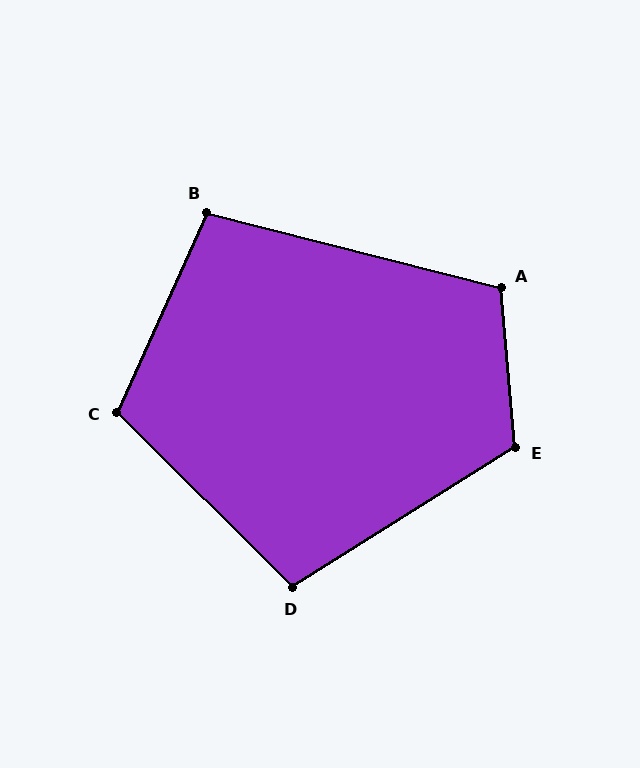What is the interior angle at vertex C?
Approximately 111 degrees (obtuse).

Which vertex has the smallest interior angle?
B, at approximately 100 degrees.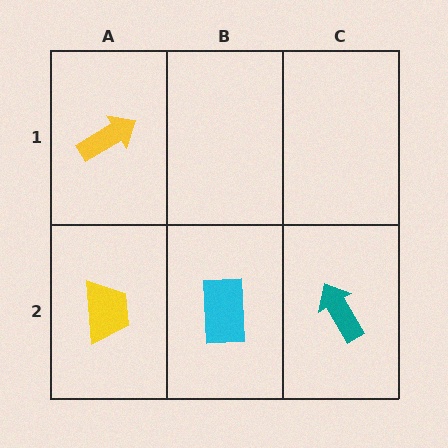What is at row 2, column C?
A teal arrow.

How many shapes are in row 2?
3 shapes.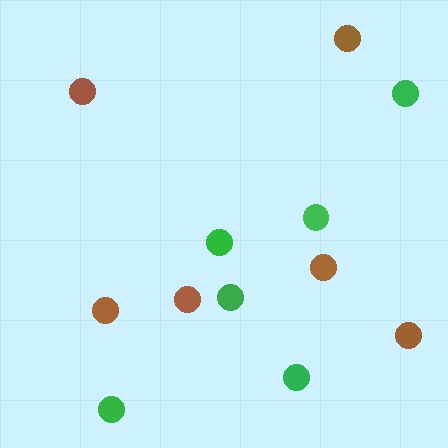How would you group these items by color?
There are 2 groups: one group of brown circles (6) and one group of green circles (6).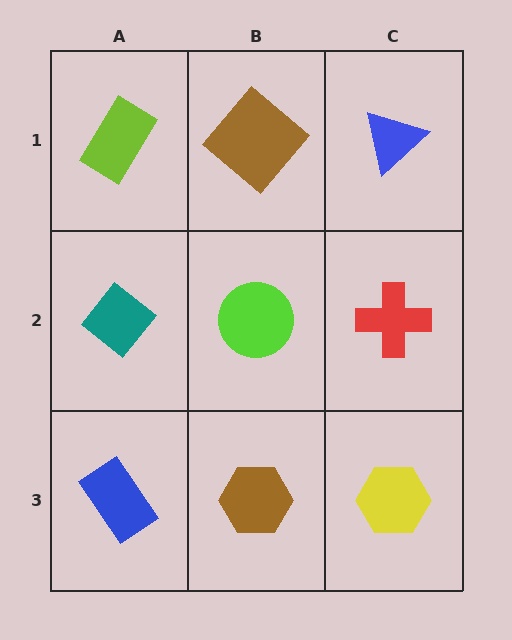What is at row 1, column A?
A lime rectangle.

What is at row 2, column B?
A lime circle.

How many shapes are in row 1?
3 shapes.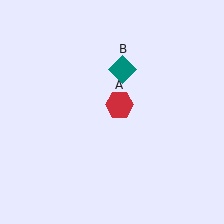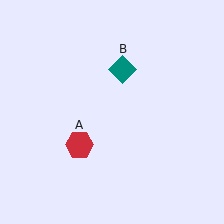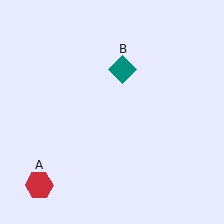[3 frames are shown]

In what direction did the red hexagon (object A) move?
The red hexagon (object A) moved down and to the left.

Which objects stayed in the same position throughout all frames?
Teal diamond (object B) remained stationary.